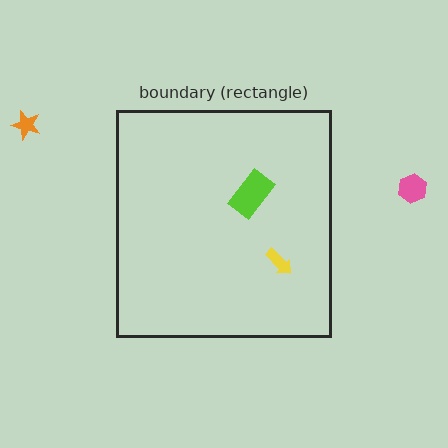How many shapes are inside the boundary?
2 inside, 2 outside.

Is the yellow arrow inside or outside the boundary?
Inside.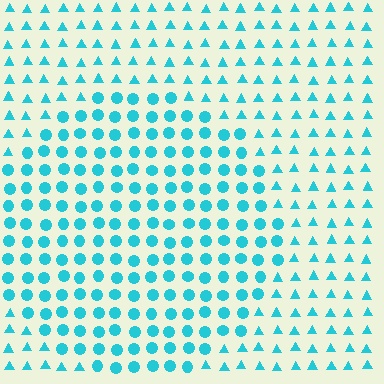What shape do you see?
I see a circle.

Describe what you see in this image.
The image is filled with small cyan elements arranged in a uniform grid. A circle-shaped region contains circles, while the surrounding area contains triangles. The boundary is defined purely by the change in element shape.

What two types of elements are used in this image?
The image uses circles inside the circle region and triangles outside it.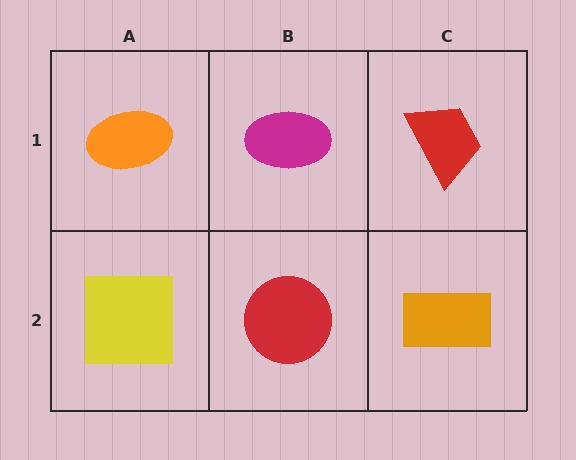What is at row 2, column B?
A red circle.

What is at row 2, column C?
An orange rectangle.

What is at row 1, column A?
An orange ellipse.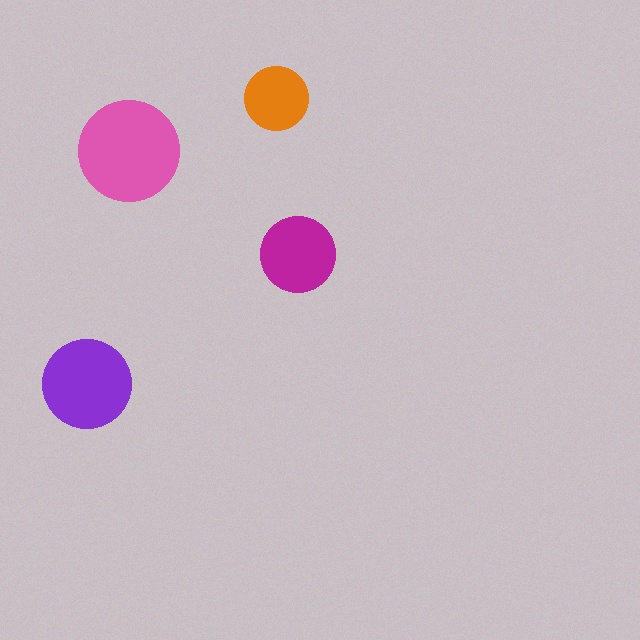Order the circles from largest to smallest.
the pink one, the purple one, the magenta one, the orange one.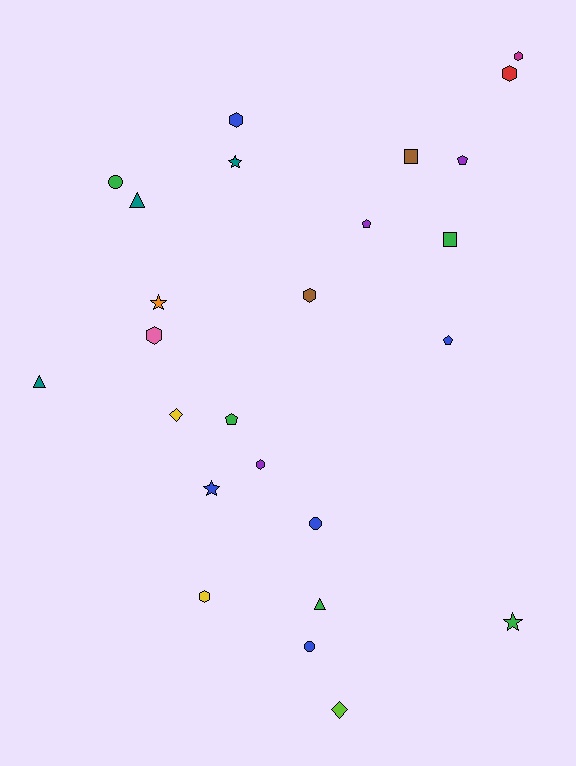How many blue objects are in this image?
There are 5 blue objects.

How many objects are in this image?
There are 25 objects.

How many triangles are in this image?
There are 3 triangles.